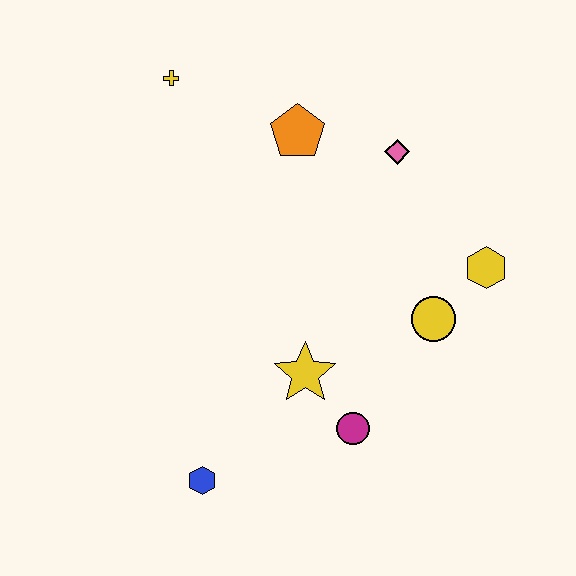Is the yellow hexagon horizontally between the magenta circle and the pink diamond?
No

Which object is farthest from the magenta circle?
The yellow cross is farthest from the magenta circle.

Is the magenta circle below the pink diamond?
Yes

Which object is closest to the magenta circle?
The yellow star is closest to the magenta circle.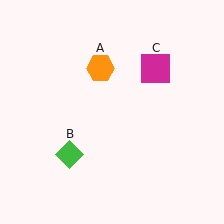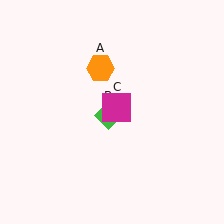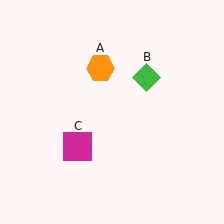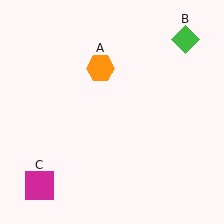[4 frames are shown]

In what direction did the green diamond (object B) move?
The green diamond (object B) moved up and to the right.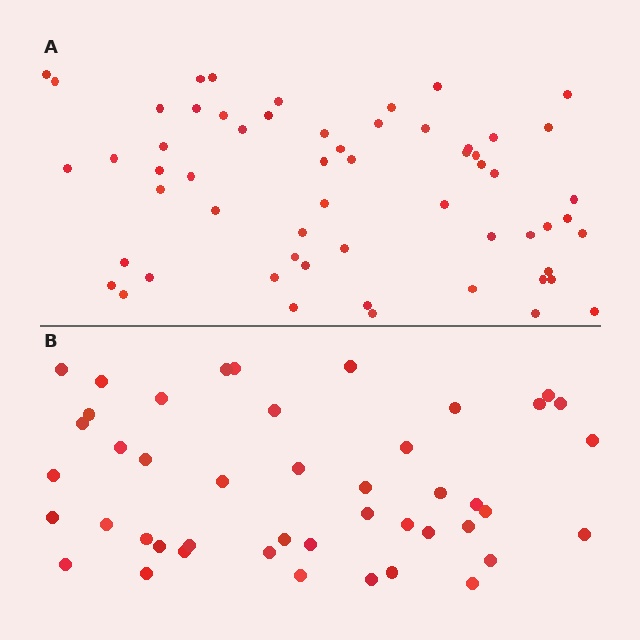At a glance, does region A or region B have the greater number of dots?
Region A (the top region) has more dots.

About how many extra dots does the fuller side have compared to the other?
Region A has approximately 15 more dots than region B.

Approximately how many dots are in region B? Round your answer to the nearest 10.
About 40 dots. (The exact count is 45, which rounds to 40.)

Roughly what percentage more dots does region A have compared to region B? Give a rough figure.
About 30% more.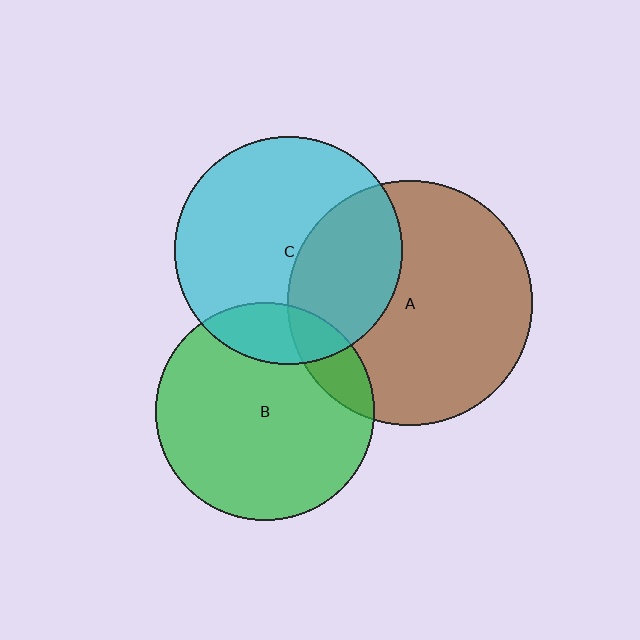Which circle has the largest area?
Circle A (brown).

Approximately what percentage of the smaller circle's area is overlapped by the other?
Approximately 15%.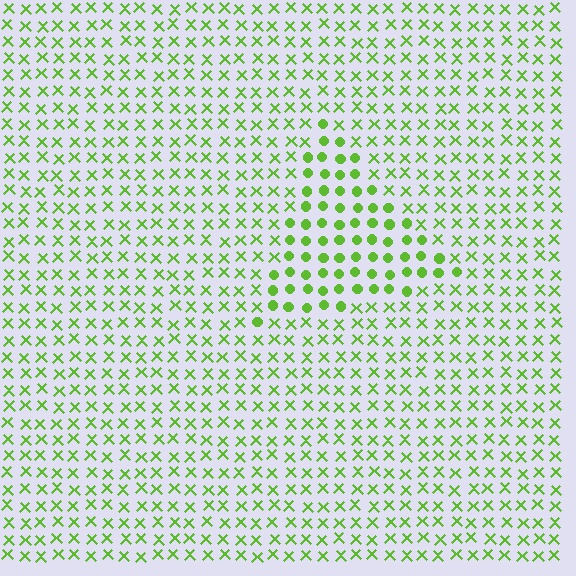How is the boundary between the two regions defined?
The boundary is defined by a change in element shape: circles inside vs. X marks outside. All elements share the same color and spacing.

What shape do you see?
I see a triangle.